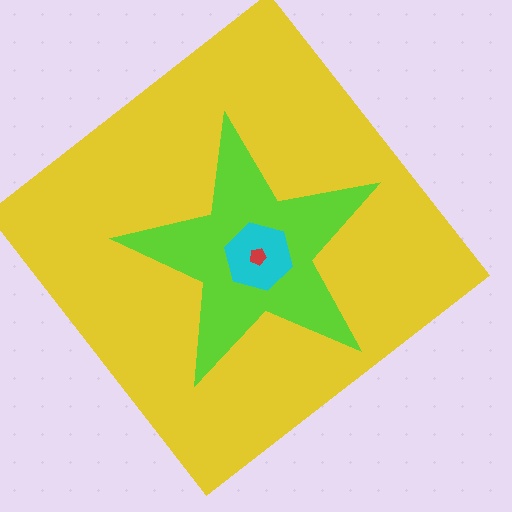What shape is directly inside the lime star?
The cyan hexagon.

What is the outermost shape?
The yellow diamond.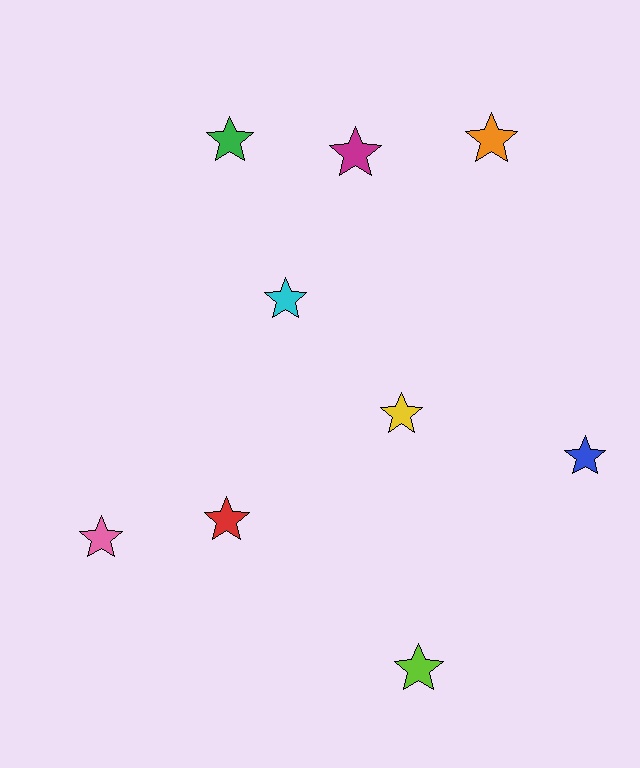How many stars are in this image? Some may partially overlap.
There are 9 stars.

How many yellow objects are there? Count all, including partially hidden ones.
There is 1 yellow object.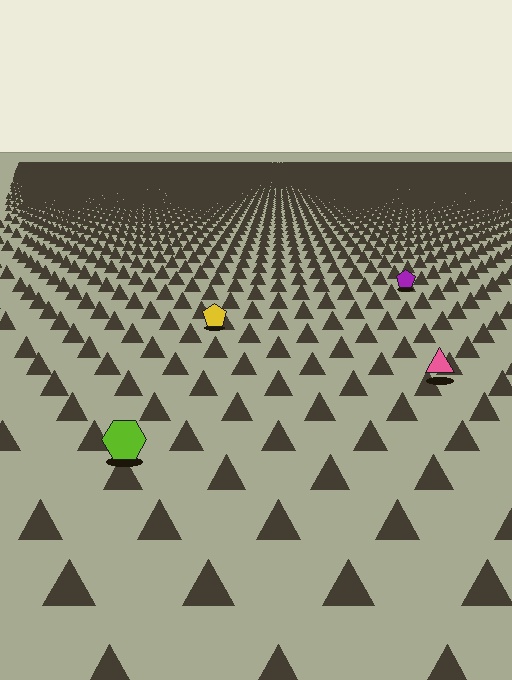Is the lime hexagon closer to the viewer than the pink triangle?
Yes. The lime hexagon is closer — you can tell from the texture gradient: the ground texture is coarser near it.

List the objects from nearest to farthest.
From nearest to farthest: the lime hexagon, the pink triangle, the yellow pentagon, the purple pentagon.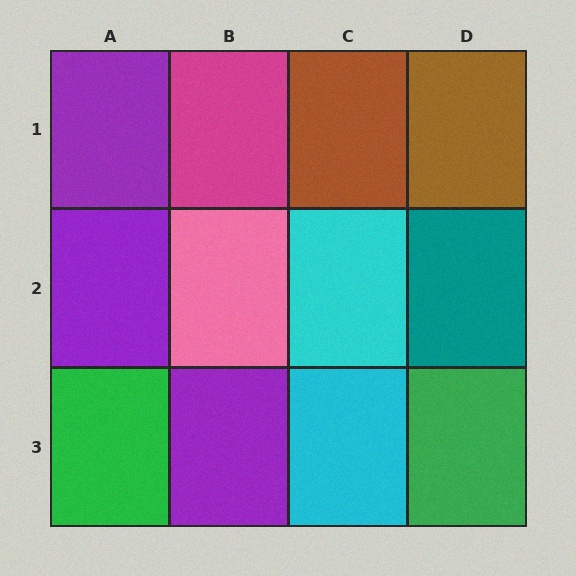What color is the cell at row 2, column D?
Teal.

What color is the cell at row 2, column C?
Cyan.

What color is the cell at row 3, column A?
Green.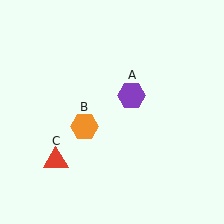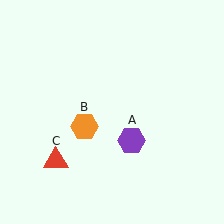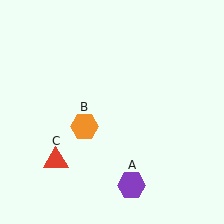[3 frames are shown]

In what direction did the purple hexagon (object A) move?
The purple hexagon (object A) moved down.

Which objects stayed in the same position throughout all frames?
Orange hexagon (object B) and red triangle (object C) remained stationary.